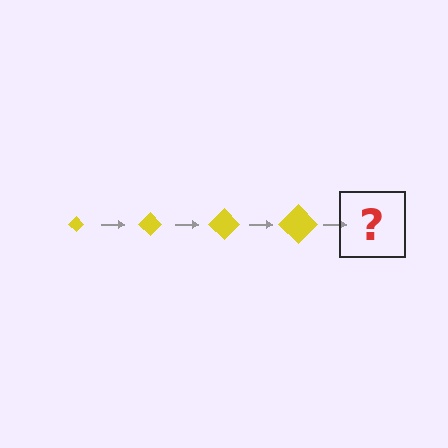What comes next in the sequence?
The next element should be a yellow diamond, larger than the previous one.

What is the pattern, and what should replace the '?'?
The pattern is that the diamond gets progressively larger each step. The '?' should be a yellow diamond, larger than the previous one.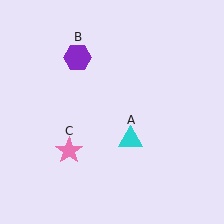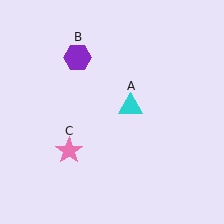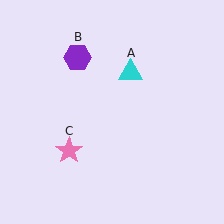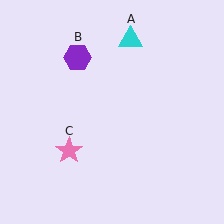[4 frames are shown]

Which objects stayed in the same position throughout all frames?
Purple hexagon (object B) and pink star (object C) remained stationary.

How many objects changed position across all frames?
1 object changed position: cyan triangle (object A).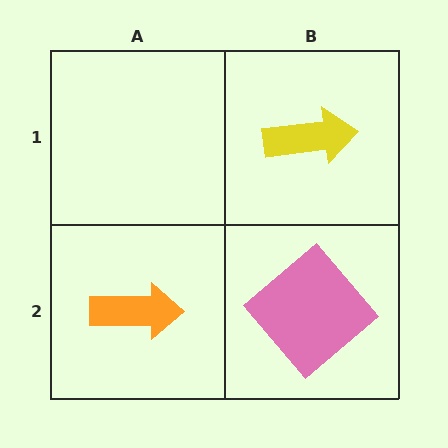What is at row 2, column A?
An orange arrow.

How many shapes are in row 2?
2 shapes.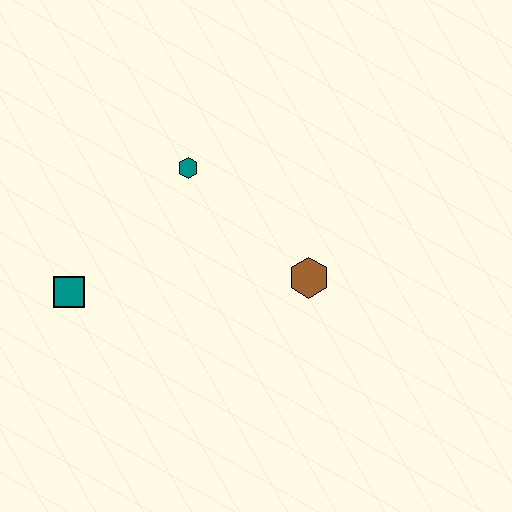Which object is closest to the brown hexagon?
The teal hexagon is closest to the brown hexagon.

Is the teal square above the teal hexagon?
No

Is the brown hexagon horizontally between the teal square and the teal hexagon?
No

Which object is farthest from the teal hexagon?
The teal square is farthest from the teal hexagon.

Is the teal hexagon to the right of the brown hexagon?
No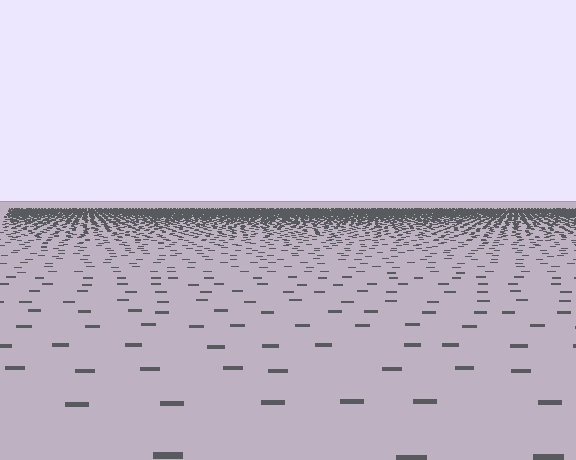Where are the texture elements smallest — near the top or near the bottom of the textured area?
Near the top.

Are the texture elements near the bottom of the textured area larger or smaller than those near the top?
Larger. Near the bottom, elements are closer to the viewer and appear at a bigger on-screen size.